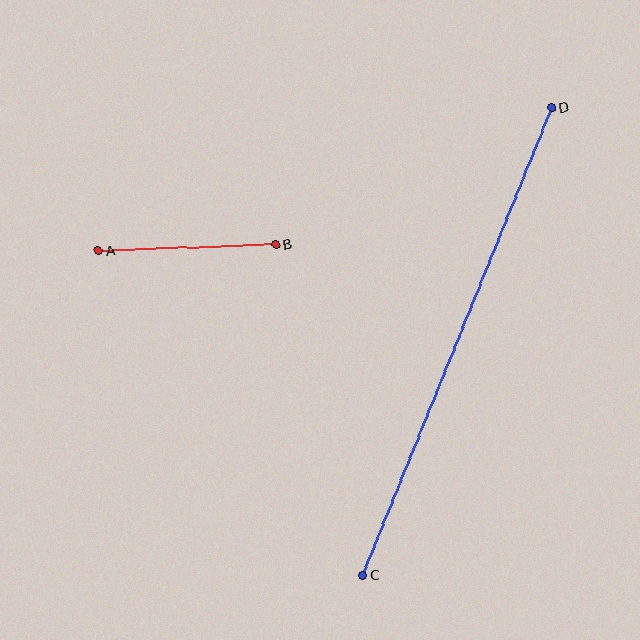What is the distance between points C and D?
The distance is approximately 504 pixels.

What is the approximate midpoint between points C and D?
The midpoint is at approximately (457, 342) pixels.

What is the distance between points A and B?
The distance is approximately 177 pixels.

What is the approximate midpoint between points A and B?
The midpoint is at approximately (187, 248) pixels.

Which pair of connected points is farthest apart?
Points C and D are farthest apart.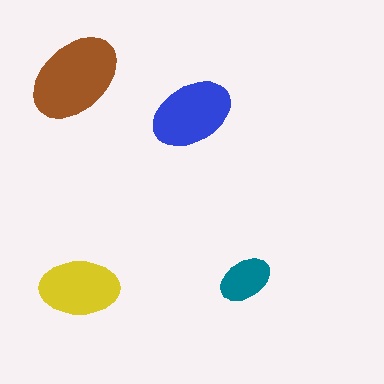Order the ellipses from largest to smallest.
the brown one, the blue one, the yellow one, the teal one.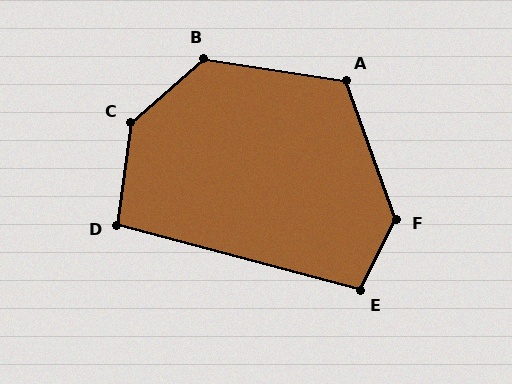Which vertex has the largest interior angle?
C, at approximately 139 degrees.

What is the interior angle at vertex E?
Approximately 102 degrees (obtuse).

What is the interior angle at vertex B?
Approximately 130 degrees (obtuse).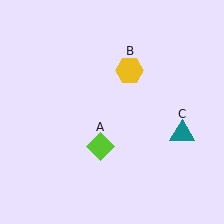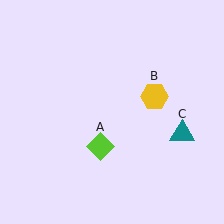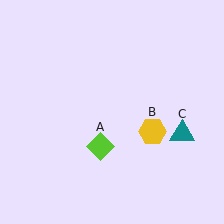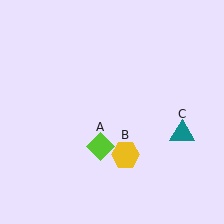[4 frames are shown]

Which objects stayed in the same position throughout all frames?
Lime diamond (object A) and teal triangle (object C) remained stationary.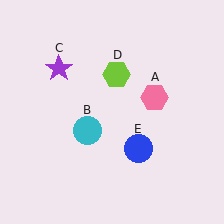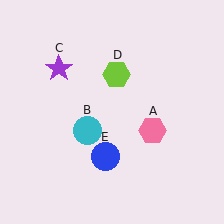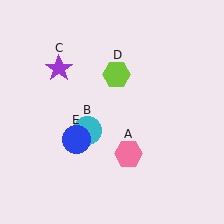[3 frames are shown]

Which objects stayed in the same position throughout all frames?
Cyan circle (object B) and purple star (object C) and lime hexagon (object D) remained stationary.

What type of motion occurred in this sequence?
The pink hexagon (object A), blue circle (object E) rotated clockwise around the center of the scene.